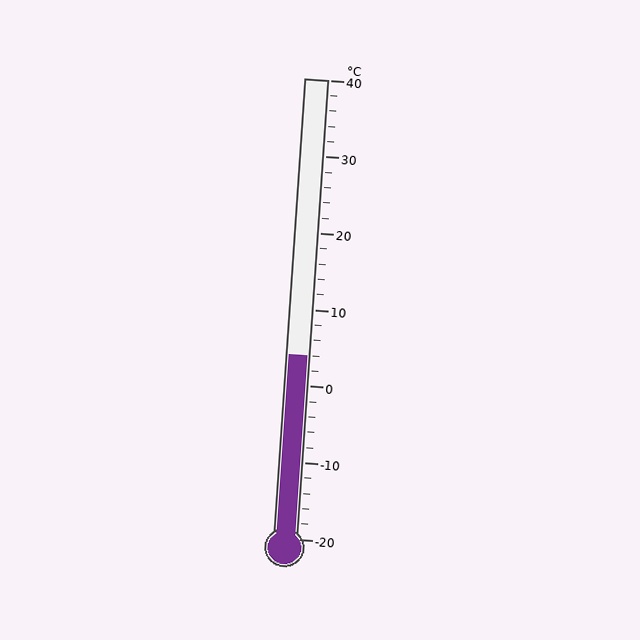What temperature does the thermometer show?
The thermometer shows approximately 4°C.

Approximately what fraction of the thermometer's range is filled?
The thermometer is filled to approximately 40% of its range.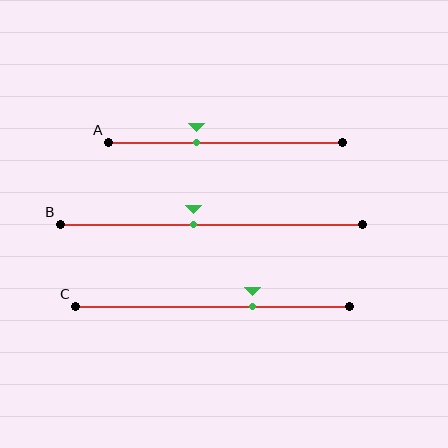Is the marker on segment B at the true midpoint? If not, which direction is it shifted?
No, the marker on segment B is shifted to the left by about 6% of the segment length.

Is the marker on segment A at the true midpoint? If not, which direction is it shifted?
No, the marker on segment A is shifted to the left by about 12% of the segment length.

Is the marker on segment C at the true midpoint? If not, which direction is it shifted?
No, the marker on segment C is shifted to the right by about 15% of the segment length.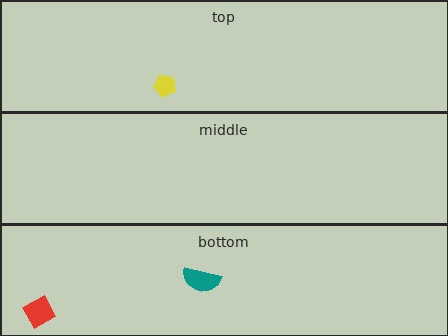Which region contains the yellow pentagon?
The top region.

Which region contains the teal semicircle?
The bottom region.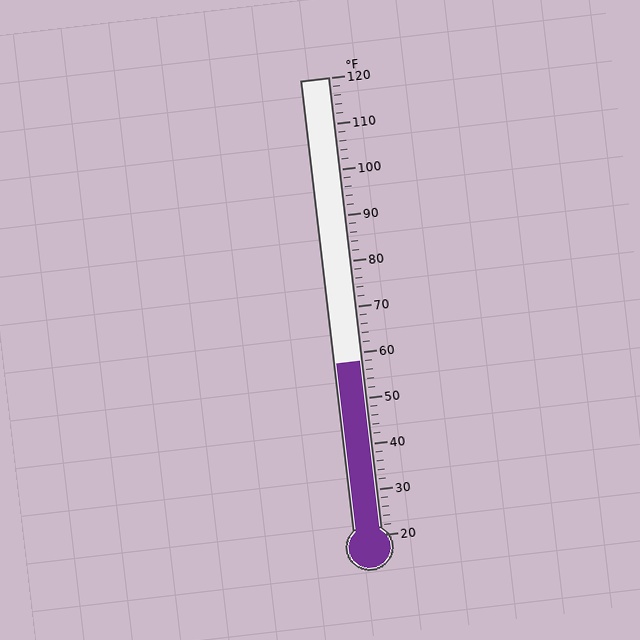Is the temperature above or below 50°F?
The temperature is above 50°F.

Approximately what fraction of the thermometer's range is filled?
The thermometer is filled to approximately 40% of its range.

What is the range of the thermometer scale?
The thermometer scale ranges from 20°F to 120°F.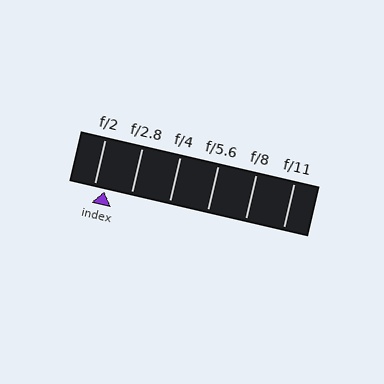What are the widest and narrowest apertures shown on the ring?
The widest aperture shown is f/2 and the narrowest is f/11.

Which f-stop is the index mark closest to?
The index mark is closest to f/2.